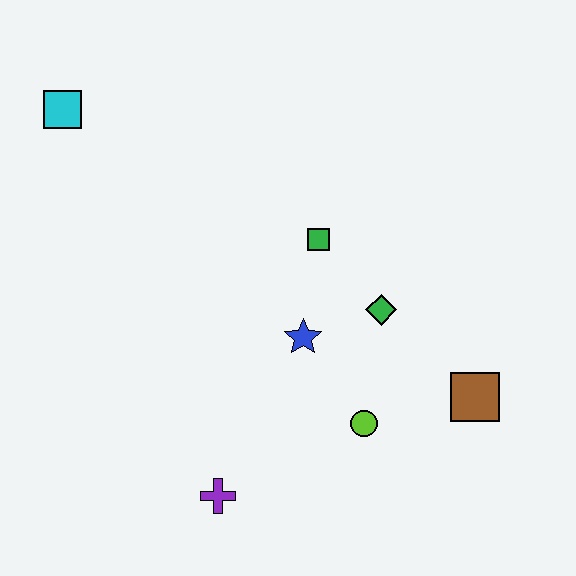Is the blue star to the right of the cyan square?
Yes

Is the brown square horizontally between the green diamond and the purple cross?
No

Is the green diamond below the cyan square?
Yes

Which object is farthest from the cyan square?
The brown square is farthest from the cyan square.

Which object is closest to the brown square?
The lime circle is closest to the brown square.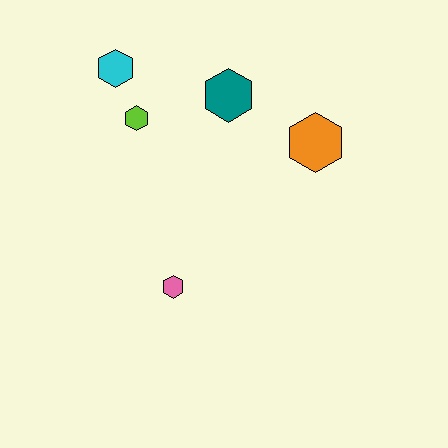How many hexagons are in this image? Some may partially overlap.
There are 5 hexagons.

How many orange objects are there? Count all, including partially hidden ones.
There is 1 orange object.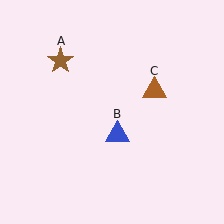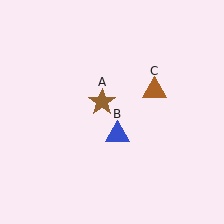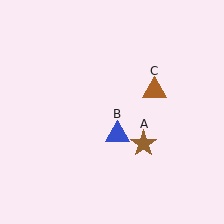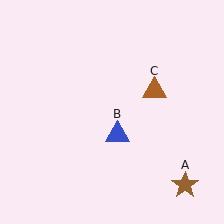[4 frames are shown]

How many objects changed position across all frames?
1 object changed position: brown star (object A).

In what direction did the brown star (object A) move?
The brown star (object A) moved down and to the right.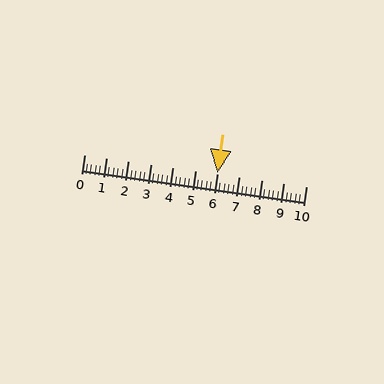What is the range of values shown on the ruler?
The ruler shows values from 0 to 10.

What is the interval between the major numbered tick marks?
The major tick marks are spaced 1 units apart.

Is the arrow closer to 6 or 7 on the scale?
The arrow is closer to 6.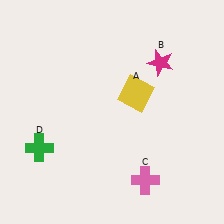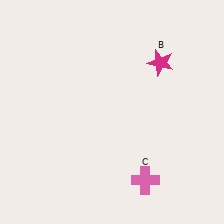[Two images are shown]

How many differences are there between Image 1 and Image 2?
There are 2 differences between the two images.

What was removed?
The yellow square (A), the green cross (D) were removed in Image 2.